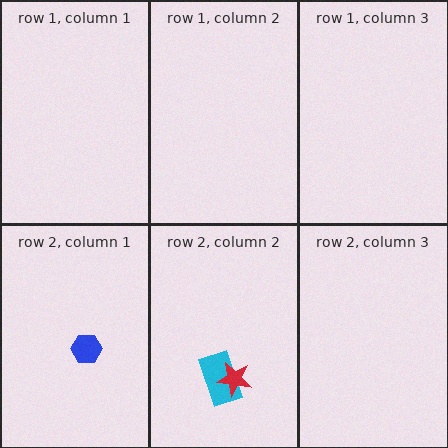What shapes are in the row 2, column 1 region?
The blue hexagon.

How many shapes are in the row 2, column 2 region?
2.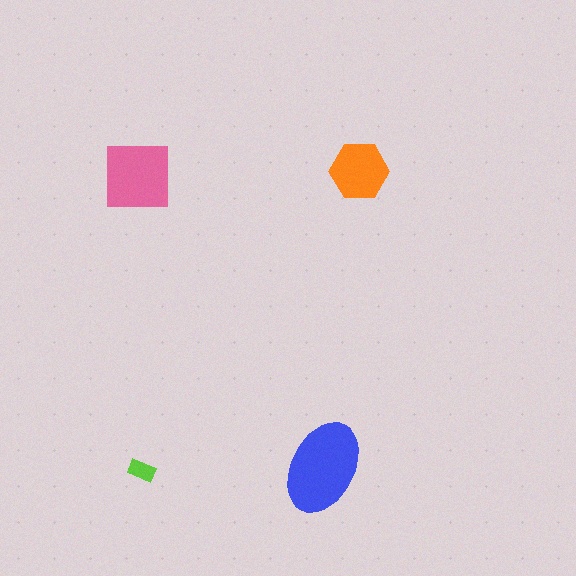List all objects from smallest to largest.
The lime rectangle, the orange hexagon, the pink square, the blue ellipse.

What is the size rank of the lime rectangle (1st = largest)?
4th.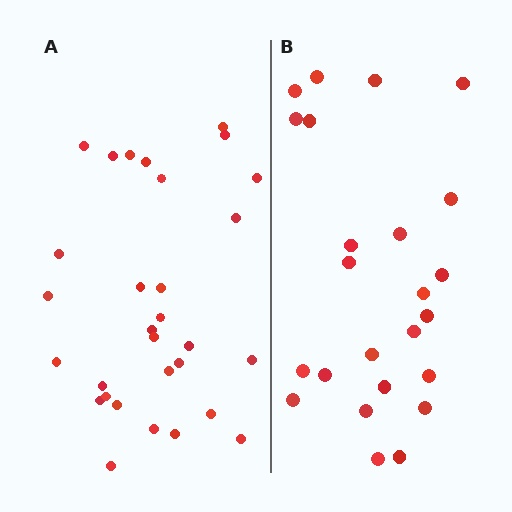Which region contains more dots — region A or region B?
Region A (the left region) has more dots.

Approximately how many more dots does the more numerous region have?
Region A has about 6 more dots than region B.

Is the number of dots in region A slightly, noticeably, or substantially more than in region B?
Region A has noticeably more, but not dramatically so. The ratio is roughly 1.2 to 1.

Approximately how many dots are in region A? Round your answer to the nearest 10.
About 30 dots.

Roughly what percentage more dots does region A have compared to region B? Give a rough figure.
About 25% more.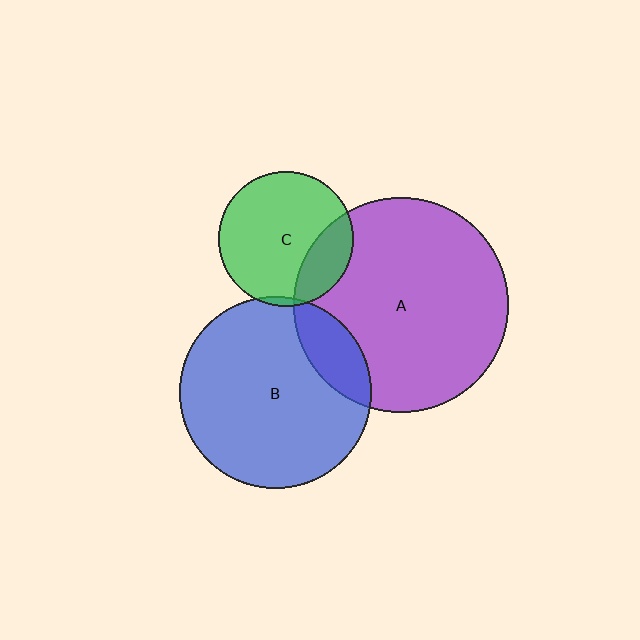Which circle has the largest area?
Circle A (purple).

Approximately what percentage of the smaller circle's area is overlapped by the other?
Approximately 25%.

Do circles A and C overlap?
Yes.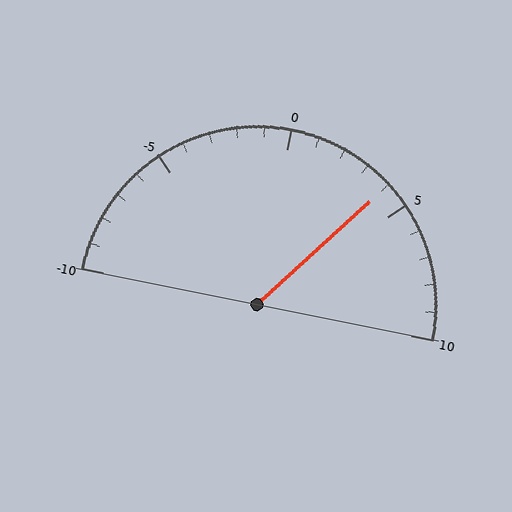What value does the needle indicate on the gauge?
The needle indicates approximately 4.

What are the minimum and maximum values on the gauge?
The gauge ranges from -10 to 10.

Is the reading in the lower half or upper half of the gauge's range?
The reading is in the upper half of the range (-10 to 10).